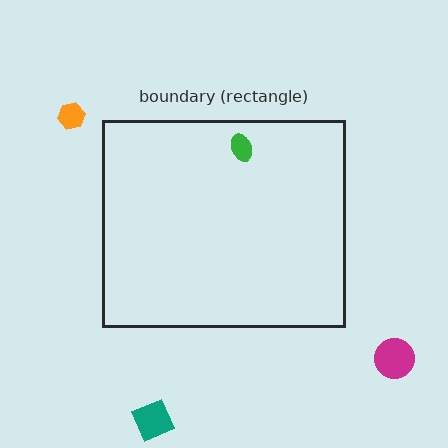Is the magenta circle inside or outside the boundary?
Outside.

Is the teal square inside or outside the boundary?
Outside.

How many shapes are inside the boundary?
1 inside, 3 outside.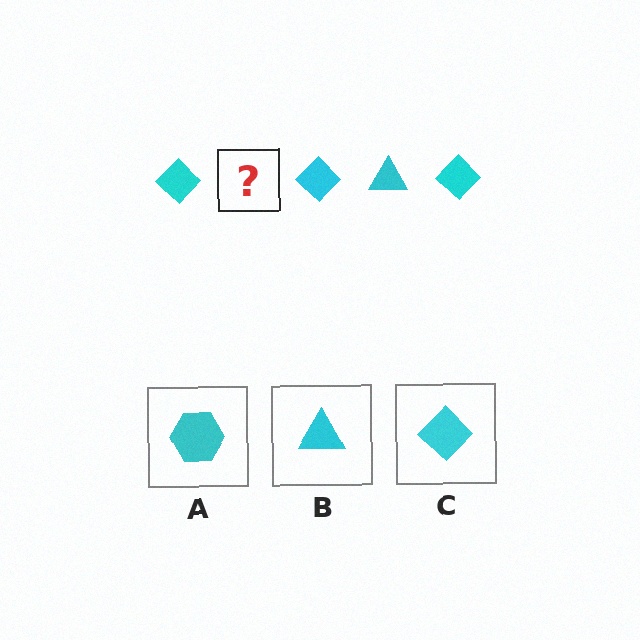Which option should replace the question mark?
Option B.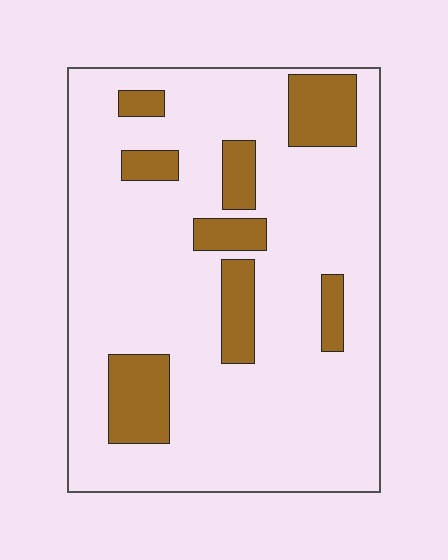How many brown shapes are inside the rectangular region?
8.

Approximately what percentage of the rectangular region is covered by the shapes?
Approximately 20%.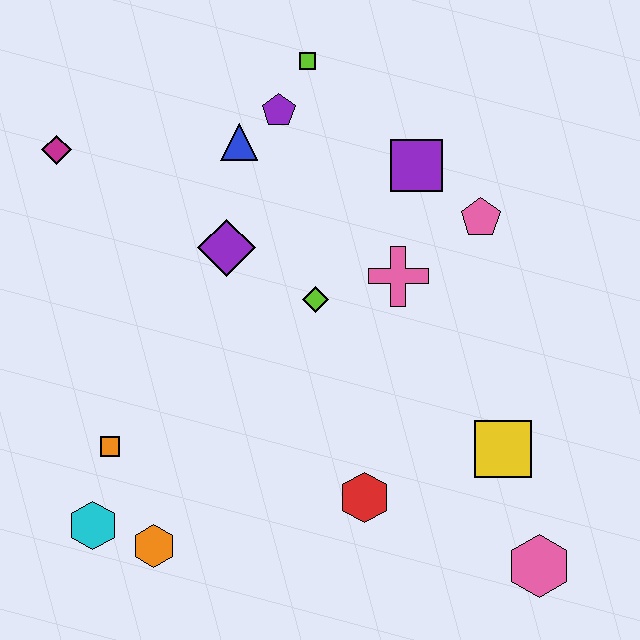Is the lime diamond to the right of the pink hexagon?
No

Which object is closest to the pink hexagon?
The yellow square is closest to the pink hexagon.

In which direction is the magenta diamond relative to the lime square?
The magenta diamond is to the left of the lime square.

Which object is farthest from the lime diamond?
The pink hexagon is farthest from the lime diamond.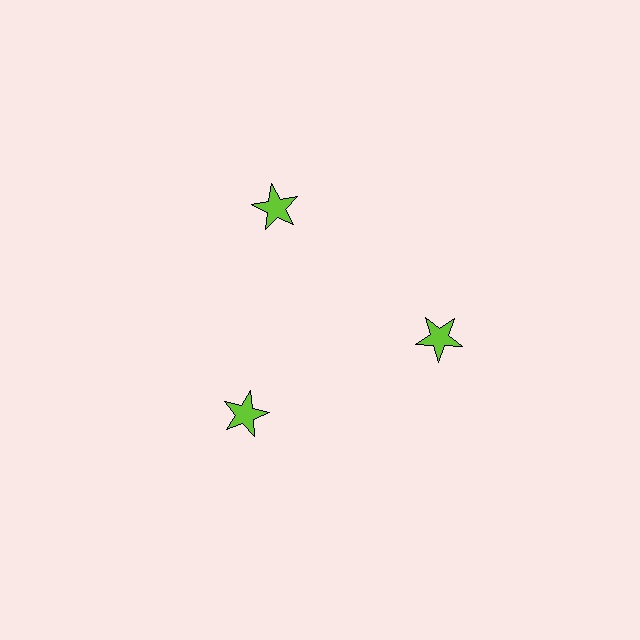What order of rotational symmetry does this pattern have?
This pattern has 3-fold rotational symmetry.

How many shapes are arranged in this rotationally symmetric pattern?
There are 3 shapes, arranged in 3 groups of 1.